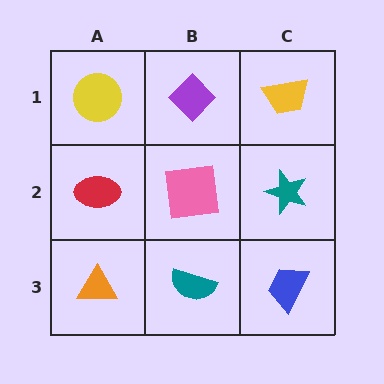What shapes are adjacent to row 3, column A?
A red ellipse (row 2, column A), a teal semicircle (row 3, column B).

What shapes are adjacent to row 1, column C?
A teal star (row 2, column C), a purple diamond (row 1, column B).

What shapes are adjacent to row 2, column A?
A yellow circle (row 1, column A), an orange triangle (row 3, column A), a pink square (row 2, column B).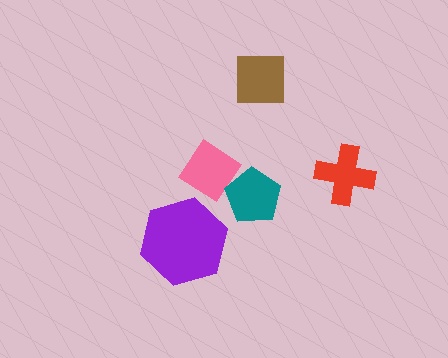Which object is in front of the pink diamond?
The teal pentagon is in front of the pink diamond.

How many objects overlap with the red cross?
0 objects overlap with the red cross.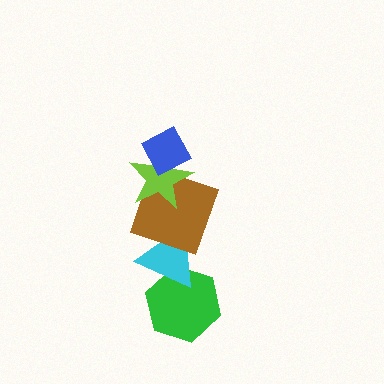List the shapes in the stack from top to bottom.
From top to bottom: the blue diamond, the lime star, the brown square, the cyan triangle, the green hexagon.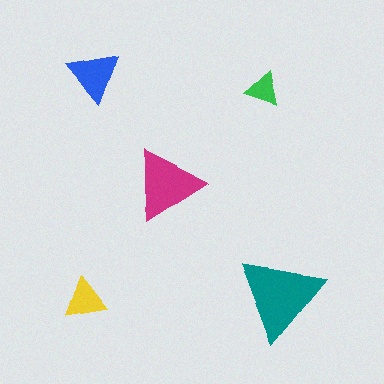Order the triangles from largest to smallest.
the teal one, the magenta one, the blue one, the yellow one, the green one.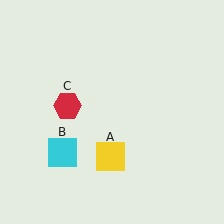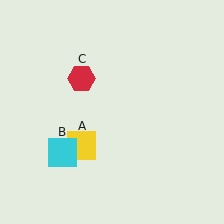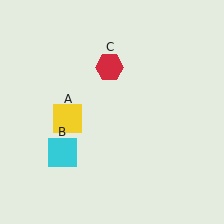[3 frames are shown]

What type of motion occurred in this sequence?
The yellow square (object A), red hexagon (object C) rotated clockwise around the center of the scene.